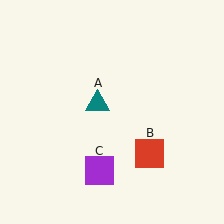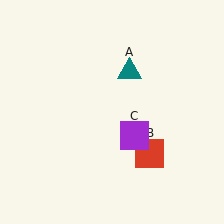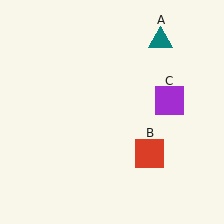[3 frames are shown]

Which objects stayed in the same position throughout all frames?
Red square (object B) remained stationary.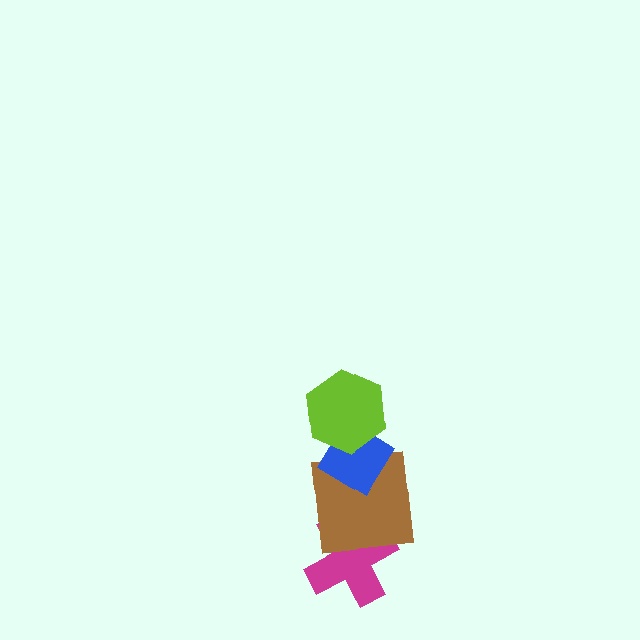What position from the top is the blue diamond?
The blue diamond is 2nd from the top.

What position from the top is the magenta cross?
The magenta cross is 4th from the top.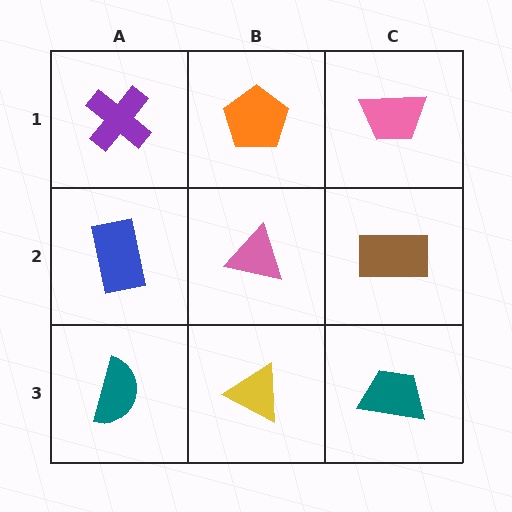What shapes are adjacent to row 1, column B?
A pink triangle (row 2, column B), a purple cross (row 1, column A), a pink trapezoid (row 1, column C).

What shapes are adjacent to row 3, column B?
A pink triangle (row 2, column B), a teal semicircle (row 3, column A), a teal trapezoid (row 3, column C).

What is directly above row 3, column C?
A brown rectangle.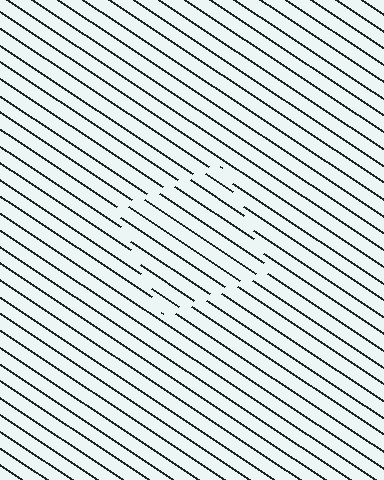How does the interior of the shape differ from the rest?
The interior of the shape contains the same grating, shifted by half a period — the contour is defined by the phase discontinuity where line-ends from the inner and outer gratings abut.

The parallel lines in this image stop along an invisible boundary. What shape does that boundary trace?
An illusory square. The interior of the shape contains the same grating, shifted by half a period — the contour is defined by the phase discontinuity where line-ends from the inner and outer gratings abut.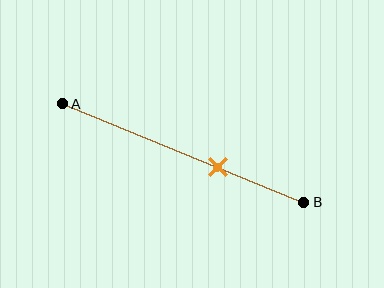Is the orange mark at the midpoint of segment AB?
No, the mark is at about 65% from A, not at the 50% midpoint.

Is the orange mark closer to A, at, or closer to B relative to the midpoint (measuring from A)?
The orange mark is closer to point B than the midpoint of segment AB.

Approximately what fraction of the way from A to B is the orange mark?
The orange mark is approximately 65% of the way from A to B.